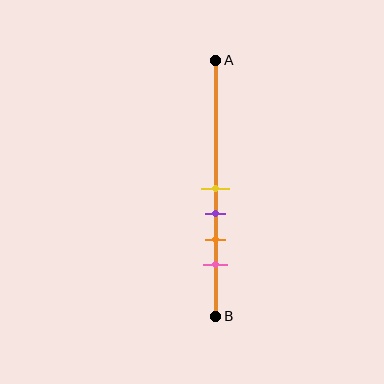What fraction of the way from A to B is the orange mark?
The orange mark is approximately 70% (0.7) of the way from A to B.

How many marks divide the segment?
There are 4 marks dividing the segment.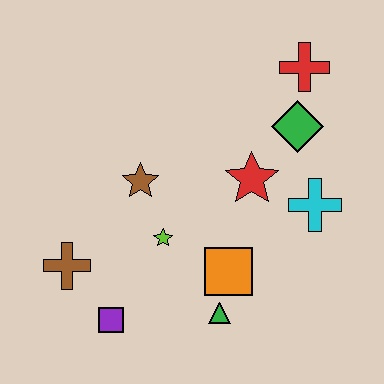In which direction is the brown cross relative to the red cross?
The brown cross is to the left of the red cross.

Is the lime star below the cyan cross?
Yes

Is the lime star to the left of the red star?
Yes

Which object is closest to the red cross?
The green diamond is closest to the red cross.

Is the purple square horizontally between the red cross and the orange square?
No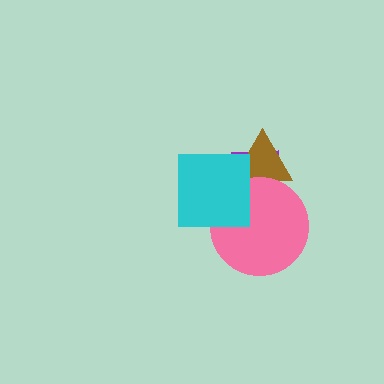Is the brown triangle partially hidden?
Yes, it is partially covered by another shape.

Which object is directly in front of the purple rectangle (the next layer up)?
The brown triangle is directly in front of the purple rectangle.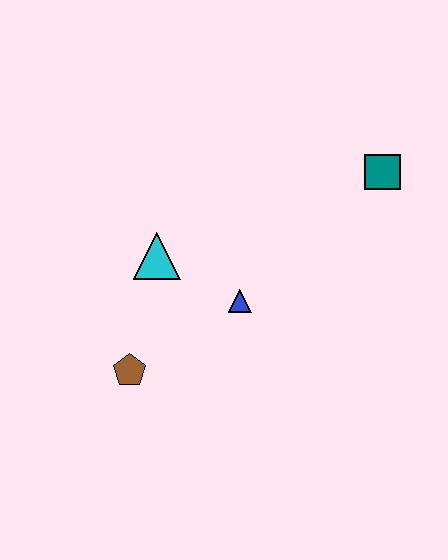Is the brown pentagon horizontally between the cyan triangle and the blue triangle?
No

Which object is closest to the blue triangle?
The cyan triangle is closest to the blue triangle.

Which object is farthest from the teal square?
The brown pentagon is farthest from the teal square.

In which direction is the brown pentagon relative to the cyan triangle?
The brown pentagon is below the cyan triangle.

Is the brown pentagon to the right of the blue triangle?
No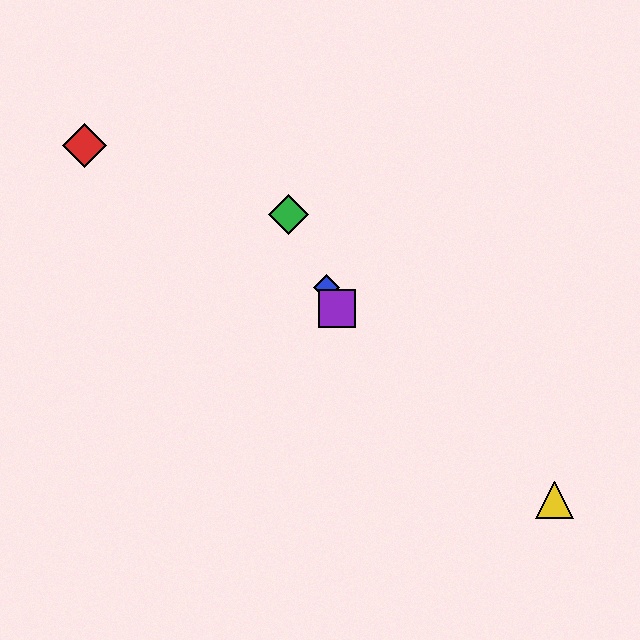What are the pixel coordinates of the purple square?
The purple square is at (337, 308).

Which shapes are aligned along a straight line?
The blue diamond, the green diamond, the purple square are aligned along a straight line.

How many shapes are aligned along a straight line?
3 shapes (the blue diamond, the green diamond, the purple square) are aligned along a straight line.